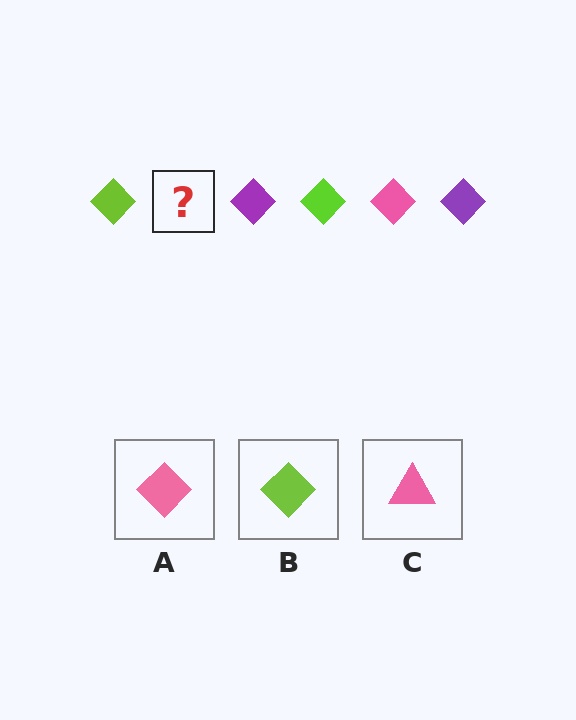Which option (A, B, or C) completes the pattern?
A.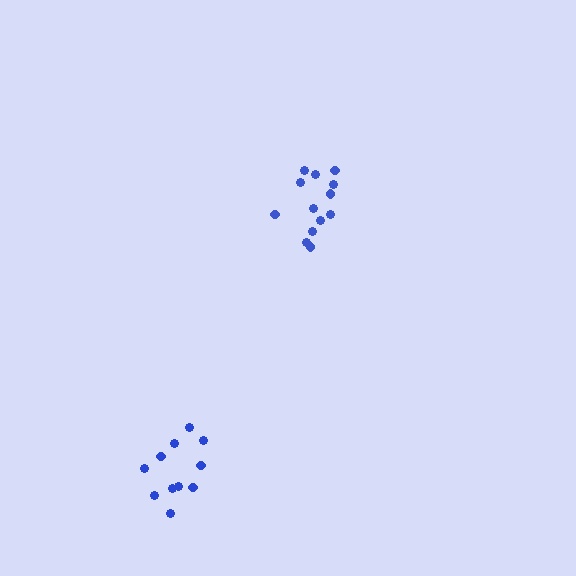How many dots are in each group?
Group 1: 13 dots, Group 2: 11 dots (24 total).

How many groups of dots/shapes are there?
There are 2 groups.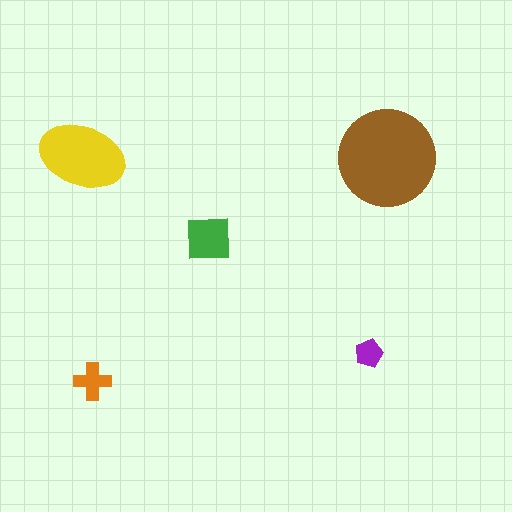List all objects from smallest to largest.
The purple pentagon, the orange cross, the green square, the yellow ellipse, the brown circle.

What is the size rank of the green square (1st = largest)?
3rd.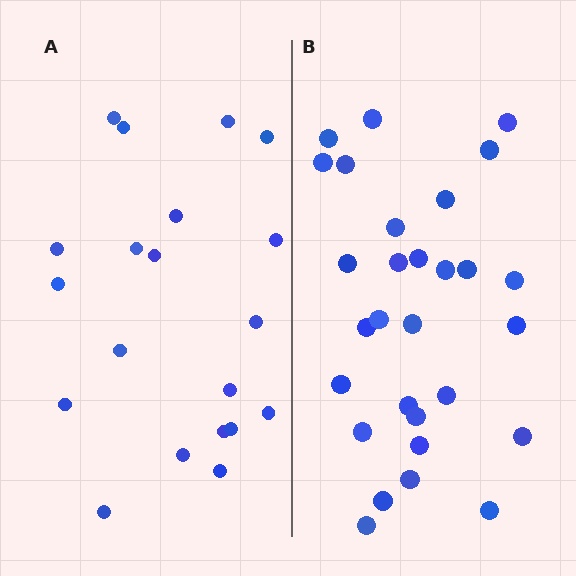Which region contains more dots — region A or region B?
Region B (the right region) has more dots.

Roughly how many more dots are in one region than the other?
Region B has roughly 8 or so more dots than region A.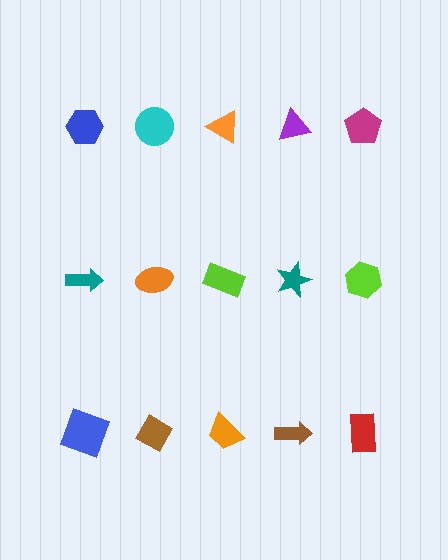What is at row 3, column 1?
A blue square.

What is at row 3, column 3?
An orange trapezoid.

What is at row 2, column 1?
A teal arrow.